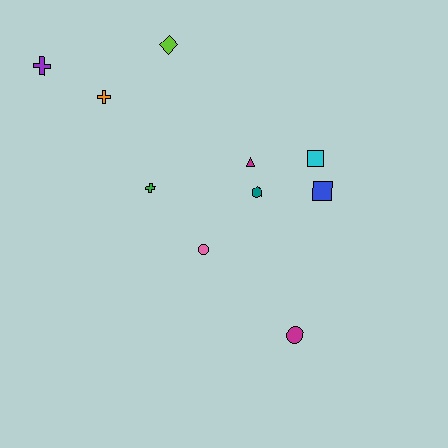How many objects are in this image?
There are 10 objects.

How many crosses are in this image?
There are 3 crosses.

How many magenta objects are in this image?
There are 2 magenta objects.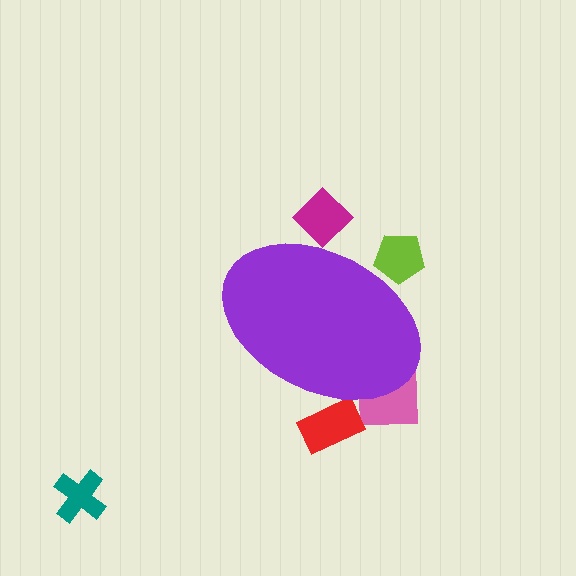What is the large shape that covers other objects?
A purple ellipse.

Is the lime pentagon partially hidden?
Yes, the lime pentagon is partially hidden behind the purple ellipse.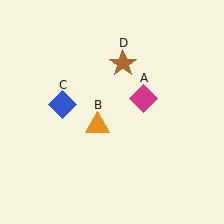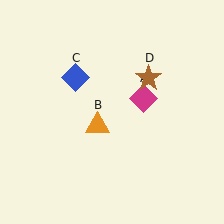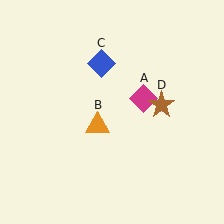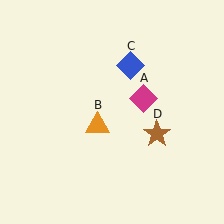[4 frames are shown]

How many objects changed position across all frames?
2 objects changed position: blue diamond (object C), brown star (object D).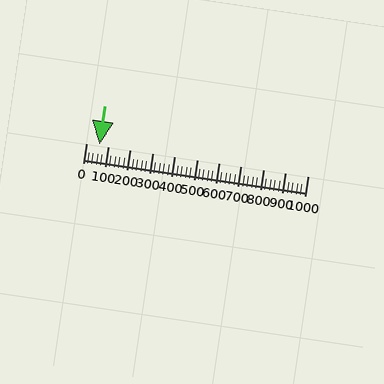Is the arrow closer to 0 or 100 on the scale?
The arrow is closer to 100.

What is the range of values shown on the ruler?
The ruler shows values from 0 to 1000.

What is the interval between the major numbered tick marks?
The major tick marks are spaced 100 units apart.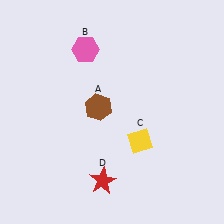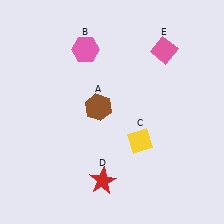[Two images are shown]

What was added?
A pink diamond (E) was added in Image 2.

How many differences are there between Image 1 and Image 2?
There is 1 difference between the two images.